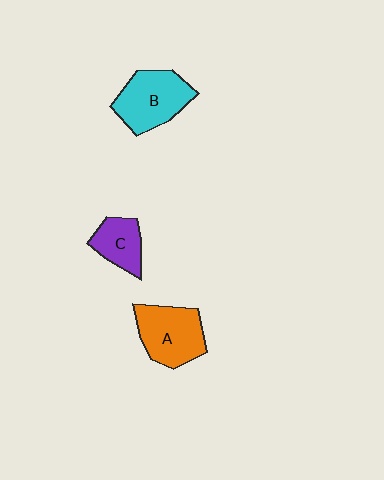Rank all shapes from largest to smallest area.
From largest to smallest: B (cyan), A (orange), C (purple).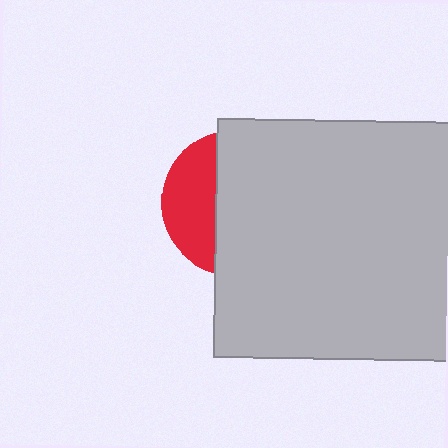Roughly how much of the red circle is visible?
A small part of it is visible (roughly 34%).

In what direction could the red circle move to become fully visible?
The red circle could move left. That would shift it out from behind the light gray square entirely.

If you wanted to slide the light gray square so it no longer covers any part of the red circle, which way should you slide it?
Slide it right — that is the most direct way to separate the two shapes.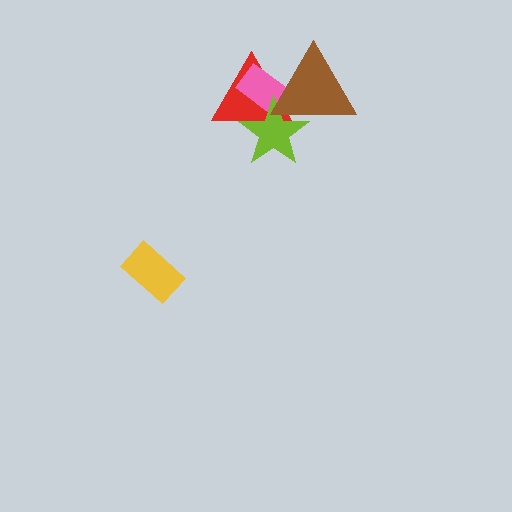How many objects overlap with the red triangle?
3 objects overlap with the red triangle.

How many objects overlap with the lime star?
3 objects overlap with the lime star.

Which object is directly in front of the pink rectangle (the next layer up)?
The lime star is directly in front of the pink rectangle.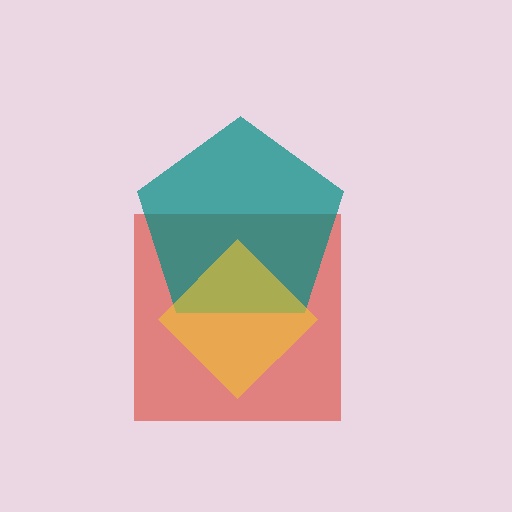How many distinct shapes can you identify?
There are 3 distinct shapes: a red square, a teal pentagon, a yellow diamond.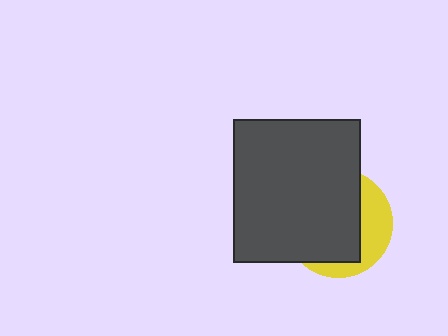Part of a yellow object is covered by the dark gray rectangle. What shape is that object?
It is a circle.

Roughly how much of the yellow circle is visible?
A small part of it is visible (roughly 31%).